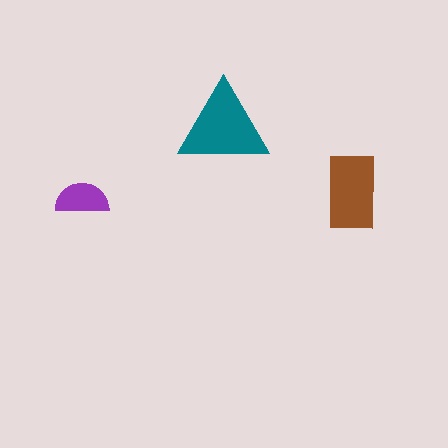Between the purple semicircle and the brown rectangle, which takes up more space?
The brown rectangle.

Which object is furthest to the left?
The purple semicircle is leftmost.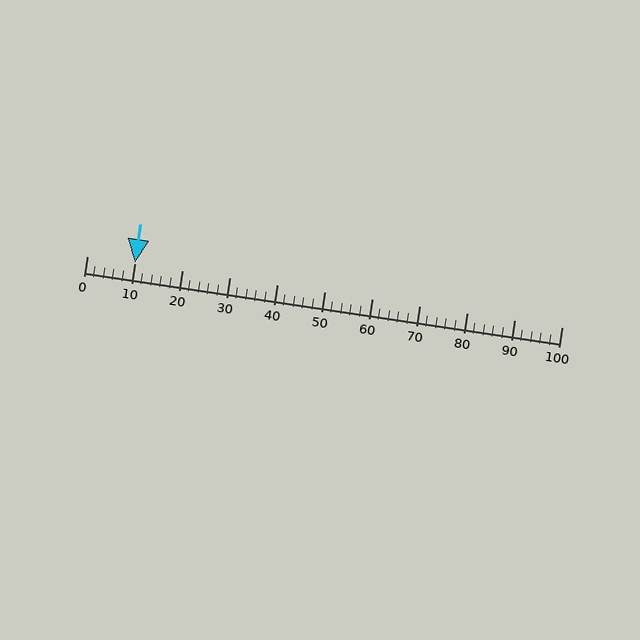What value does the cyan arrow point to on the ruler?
The cyan arrow points to approximately 10.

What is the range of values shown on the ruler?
The ruler shows values from 0 to 100.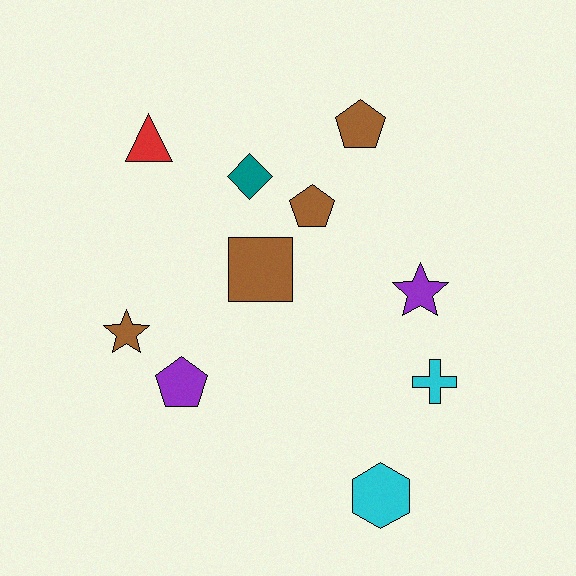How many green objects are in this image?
There are no green objects.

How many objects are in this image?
There are 10 objects.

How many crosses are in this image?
There is 1 cross.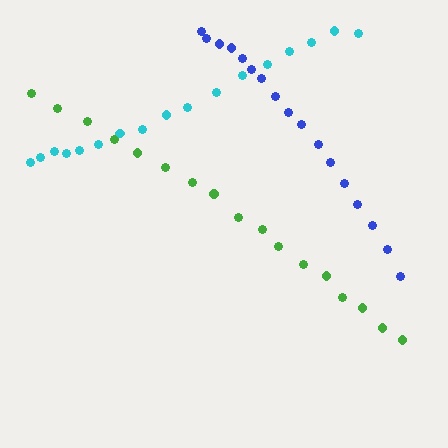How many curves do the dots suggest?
There are 3 distinct paths.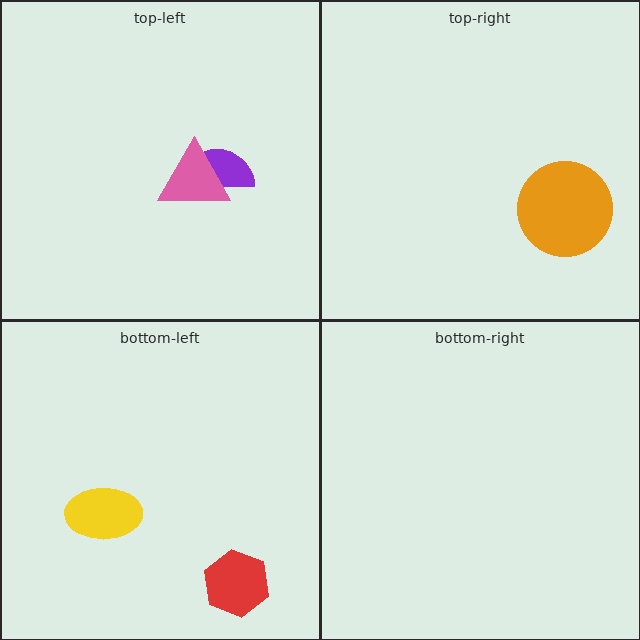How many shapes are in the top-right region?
1.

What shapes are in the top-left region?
The purple semicircle, the pink triangle.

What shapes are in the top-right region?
The orange circle.